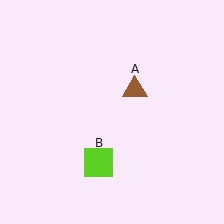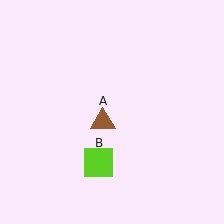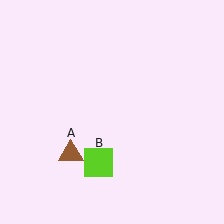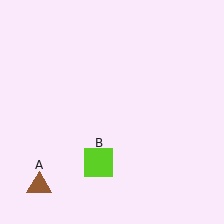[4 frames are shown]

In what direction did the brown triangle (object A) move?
The brown triangle (object A) moved down and to the left.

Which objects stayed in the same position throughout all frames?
Lime square (object B) remained stationary.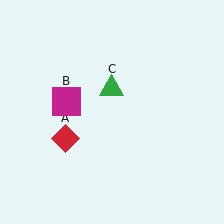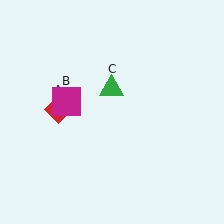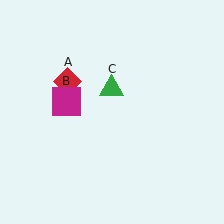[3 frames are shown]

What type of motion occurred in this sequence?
The red diamond (object A) rotated clockwise around the center of the scene.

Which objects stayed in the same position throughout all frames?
Magenta square (object B) and green triangle (object C) remained stationary.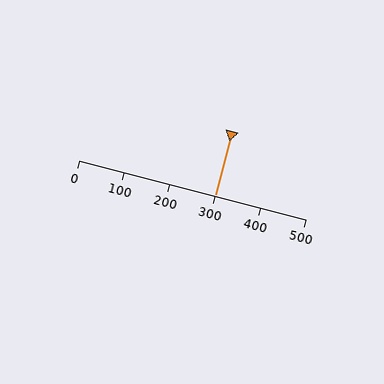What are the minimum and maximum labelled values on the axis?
The axis runs from 0 to 500.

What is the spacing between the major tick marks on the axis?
The major ticks are spaced 100 apart.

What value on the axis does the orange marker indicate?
The marker indicates approximately 300.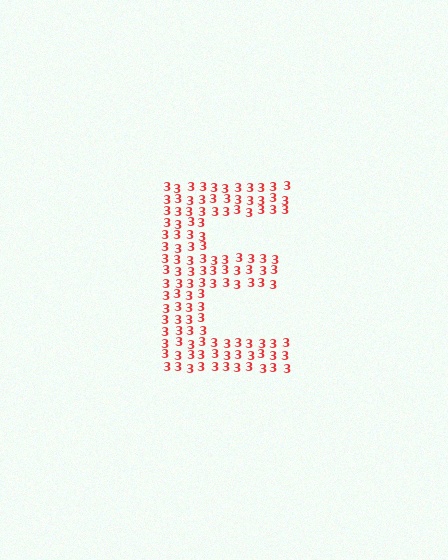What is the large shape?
The large shape is the letter E.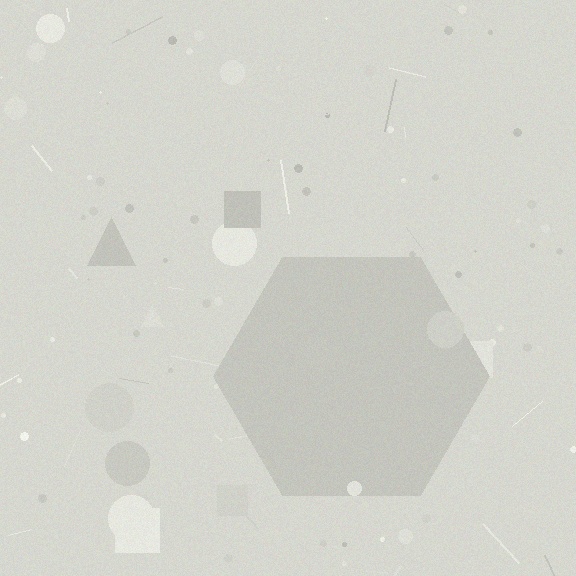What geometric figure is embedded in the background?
A hexagon is embedded in the background.